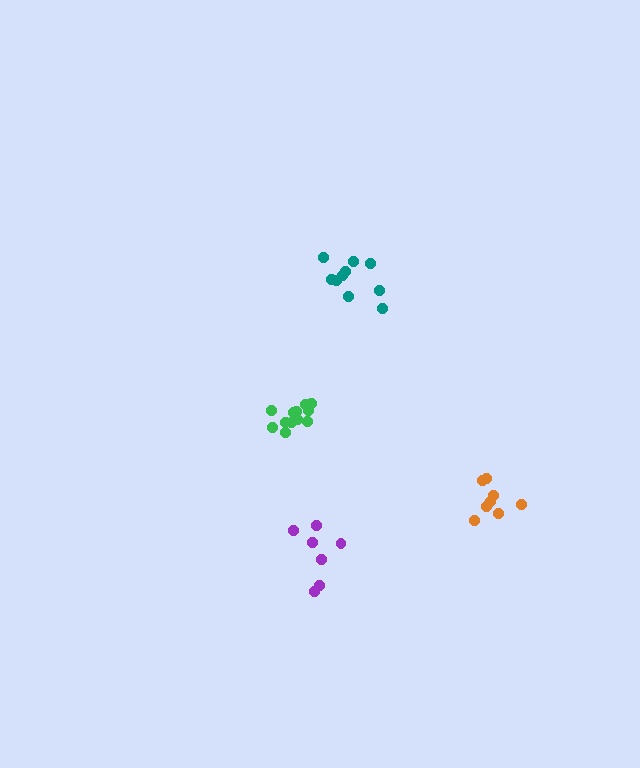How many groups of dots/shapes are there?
There are 4 groups.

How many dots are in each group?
Group 1: 7 dots, Group 2: 10 dots, Group 3: 12 dots, Group 4: 8 dots (37 total).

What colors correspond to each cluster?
The clusters are colored: purple, teal, green, orange.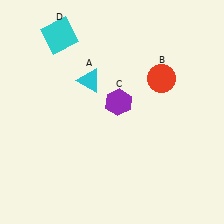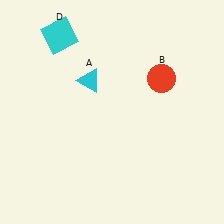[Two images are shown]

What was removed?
The purple hexagon (C) was removed in Image 2.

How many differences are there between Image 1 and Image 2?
There is 1 difference between the two images.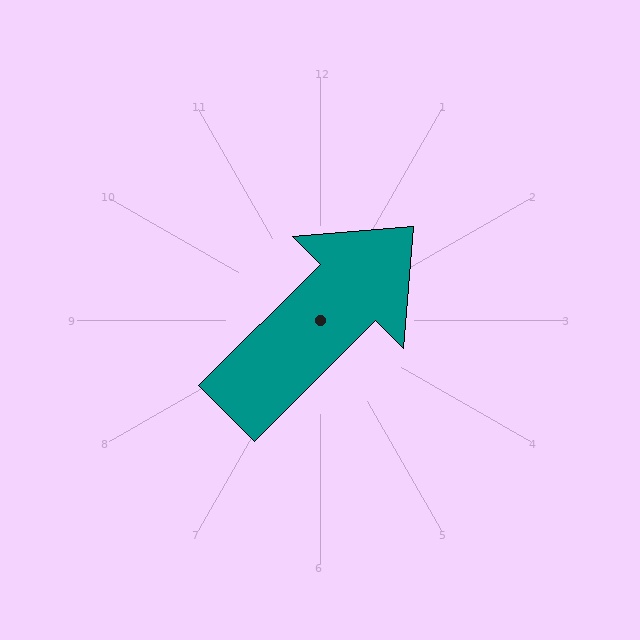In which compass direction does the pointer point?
Northeast.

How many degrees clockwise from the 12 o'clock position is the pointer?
Approximately 45 degrees.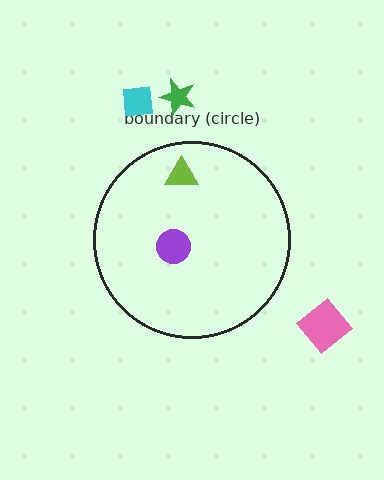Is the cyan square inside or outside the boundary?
Outside.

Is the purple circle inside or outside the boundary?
Inside.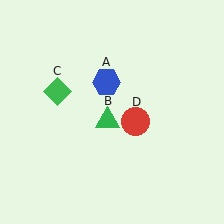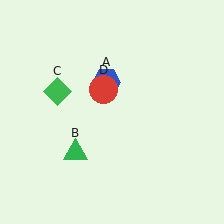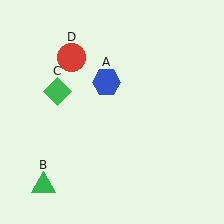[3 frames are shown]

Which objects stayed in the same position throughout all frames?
Blue hexagon (object A) and green diamond (object C) remained stationary.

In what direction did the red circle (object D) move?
The red circle (object D) moved up and to the left.